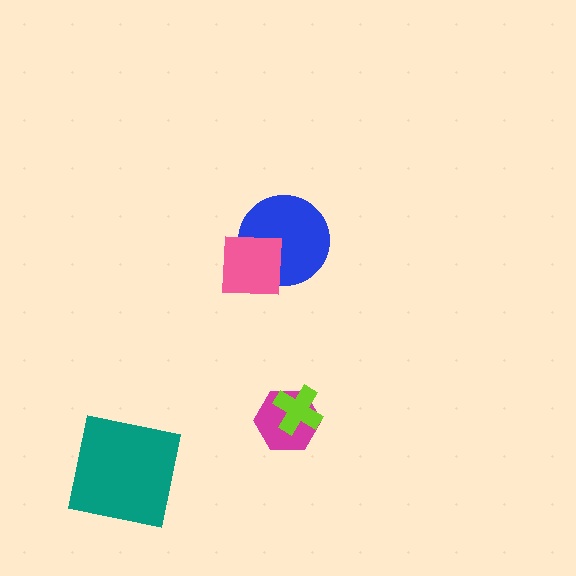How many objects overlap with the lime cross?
1 object overlaps with the lime cross.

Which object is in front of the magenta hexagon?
The lime cross is in front of the magenta hexagon.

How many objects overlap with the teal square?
0 objects overlap with the teal square.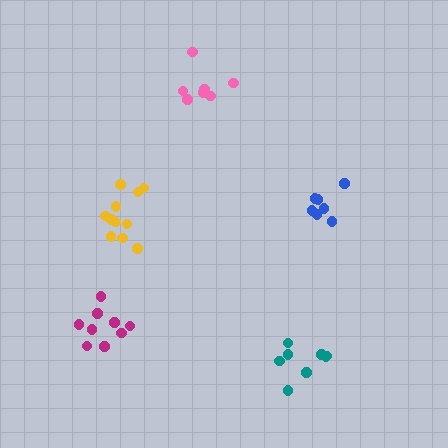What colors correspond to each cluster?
The clusters are colored: yellow, pink, teal, blue, magenta.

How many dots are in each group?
Group 1: 11 dots, Group 2: 7 dots, Group 3: 8 dots, Group 4: 7 dots, Group 5: 10 dots (43 total).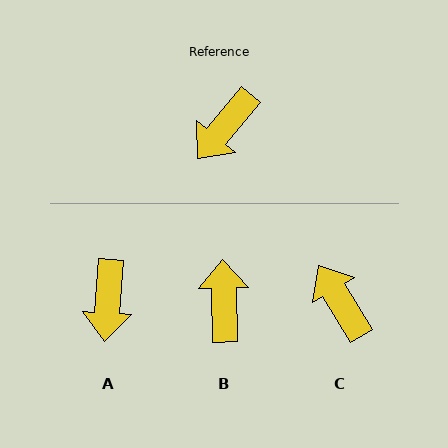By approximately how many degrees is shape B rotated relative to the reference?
Approximately 138 degrees clockwise.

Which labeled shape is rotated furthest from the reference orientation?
B, about 138 degrees away.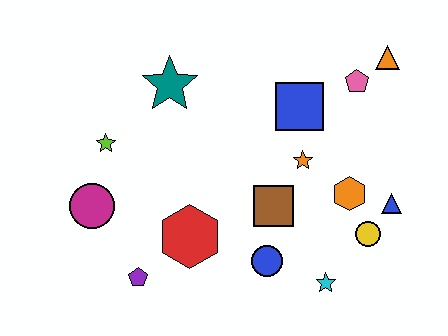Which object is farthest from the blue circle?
The orange triangle is farthest from the blue circle.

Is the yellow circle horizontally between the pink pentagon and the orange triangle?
Yes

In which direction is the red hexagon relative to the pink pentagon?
The red hexagon is to the left of the pink pentagon.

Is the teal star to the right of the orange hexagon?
No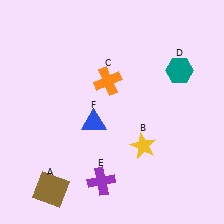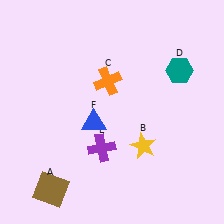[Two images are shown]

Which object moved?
The purple cross (E) moved up.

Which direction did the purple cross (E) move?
The purple cross (E) moved up.